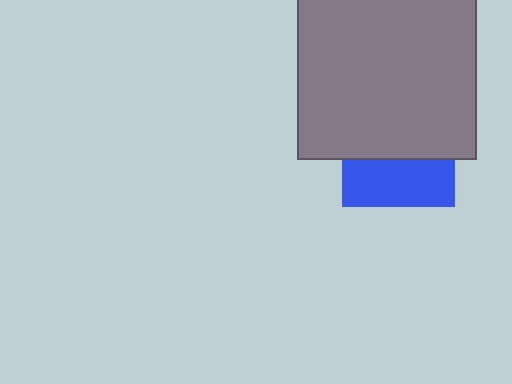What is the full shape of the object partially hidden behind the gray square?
The partially hidden object is a blue square.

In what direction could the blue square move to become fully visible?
The blue square could move down. That would shift it out from behind the gray square entirely.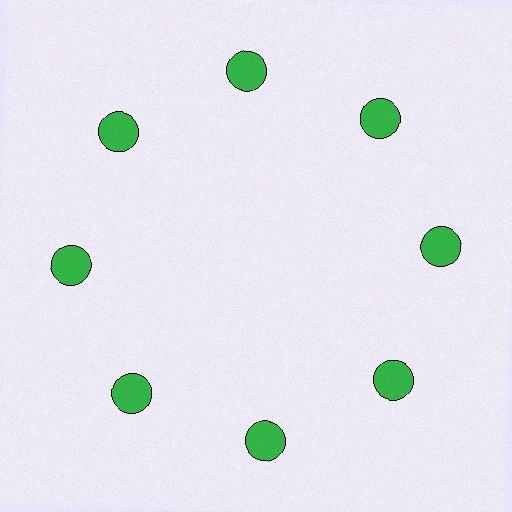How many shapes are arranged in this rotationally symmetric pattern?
There are 8 shapes, arranged in 8 groups of 1.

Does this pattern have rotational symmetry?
Yes, this pattern has 8-fold rotational symmetry. It looks the same after rotating 45 degrees around the center.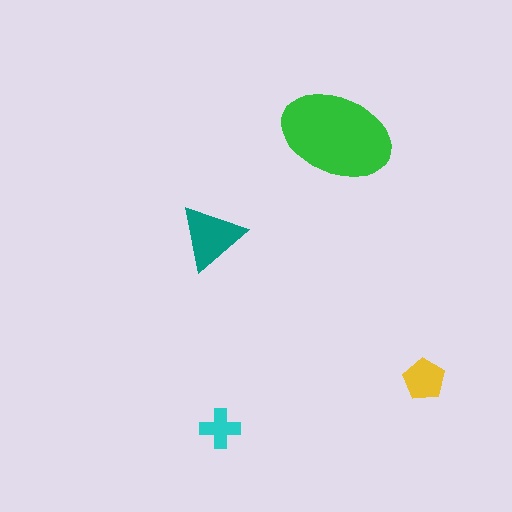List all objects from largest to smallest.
The green ellipse, the teal triangle, the yellow pentagon, the cyan cross.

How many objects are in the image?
There are 4 objects in the image.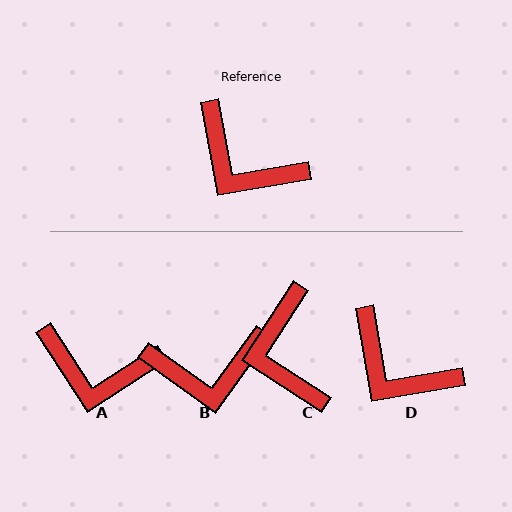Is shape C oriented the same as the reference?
No, it is off by about 43 degrees.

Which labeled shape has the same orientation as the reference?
D.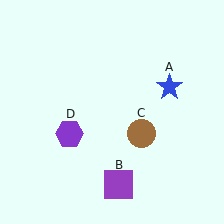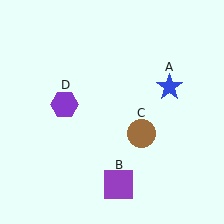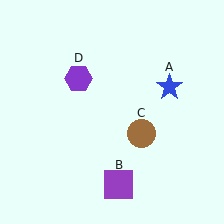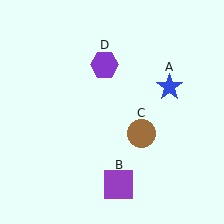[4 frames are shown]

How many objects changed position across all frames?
1 object changed position: purple hexagon (object D).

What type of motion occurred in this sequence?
The purple hexagon (object D) rotated clockwise around the center of the scene.